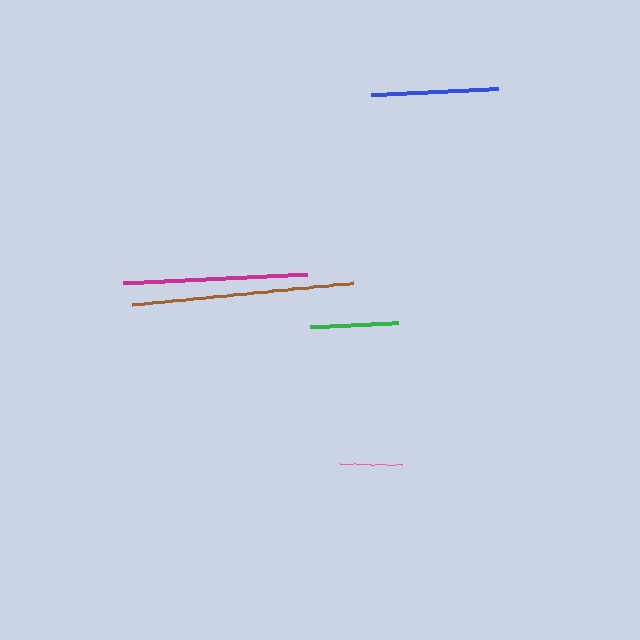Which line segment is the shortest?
The pink line is the shortest at approximately 63 pixels.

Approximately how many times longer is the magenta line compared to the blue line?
The magenta line is approximately 1.4 times the length of the blue line.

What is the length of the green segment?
The green segment is approximately 88 pixels long.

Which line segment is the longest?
The brown line is the longest at approximately 222 pixels.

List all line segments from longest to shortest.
From longest to shortest: brown, magenta, blue, green, pink.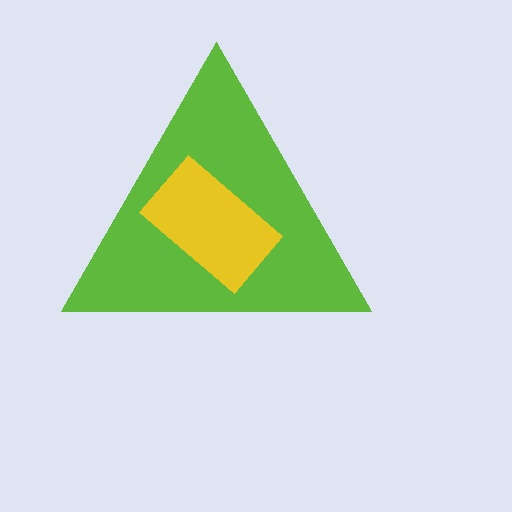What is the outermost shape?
The lime triangle.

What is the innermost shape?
The yellow rectangle.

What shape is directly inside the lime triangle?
The yellow rectangle.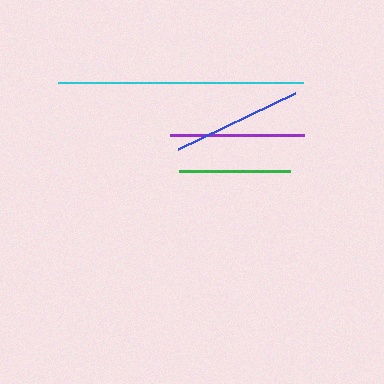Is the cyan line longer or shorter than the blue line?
The cyan line is longer than the blue line.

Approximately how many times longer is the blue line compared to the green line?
The blue line is approximately 1.2 times the length of the green line.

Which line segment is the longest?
The cyan line is the longest at approximately 245 pixels.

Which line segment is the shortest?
The green line is the shortest at approximately 111 pixels.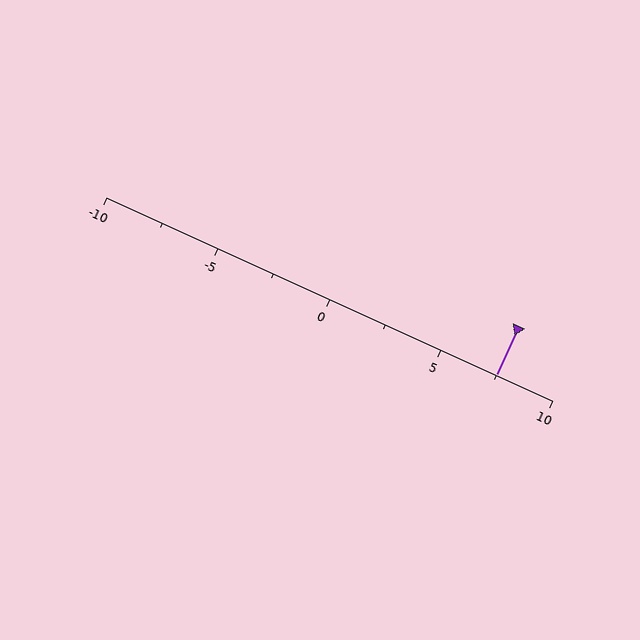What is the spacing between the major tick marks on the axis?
The major ticks are spaced 5 apart.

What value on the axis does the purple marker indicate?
The marker indicates approximately 7.5.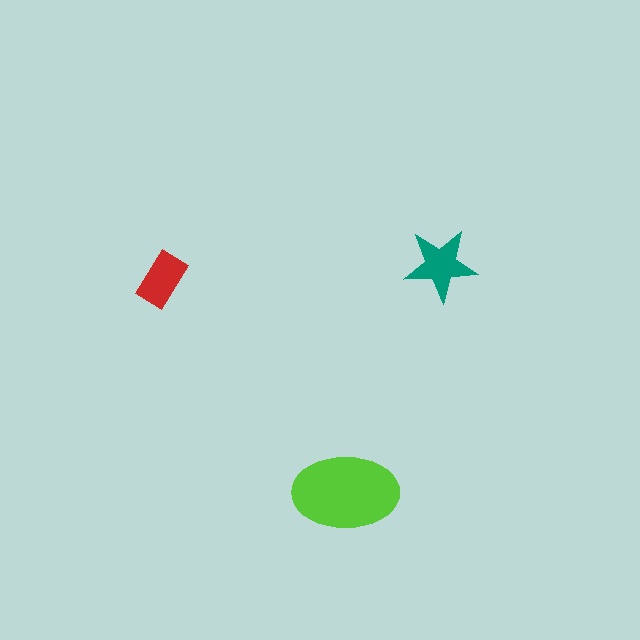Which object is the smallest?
The red rectangle.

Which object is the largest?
The lime ellipse.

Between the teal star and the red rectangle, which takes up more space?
The teal star.